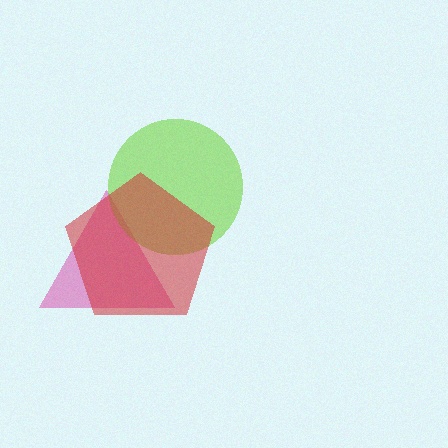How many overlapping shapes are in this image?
There are 3 overlapping shapes in the image.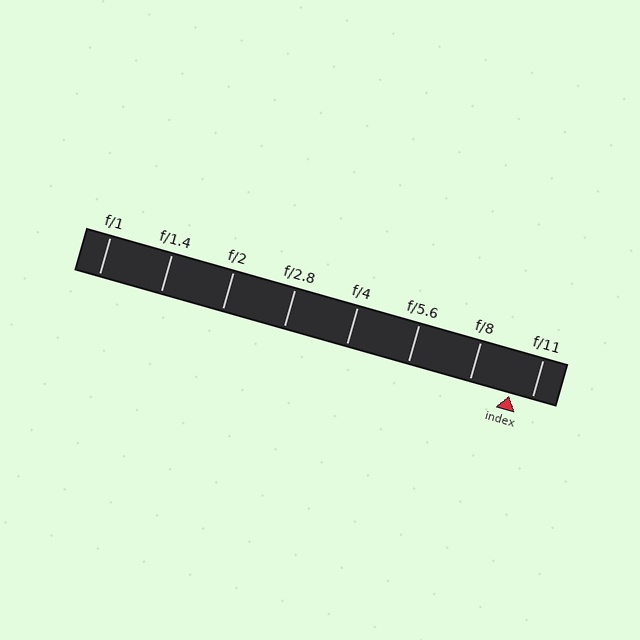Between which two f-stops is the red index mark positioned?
The index mark is between f/8 and f/11.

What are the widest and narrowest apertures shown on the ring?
The widest aperture shown is f/1 and the narrowest is f/11.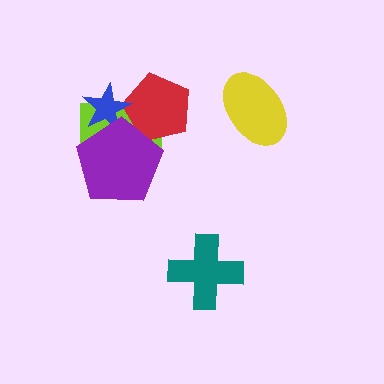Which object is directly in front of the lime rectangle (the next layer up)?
The red pentagon is directly in front of the lime rectangle.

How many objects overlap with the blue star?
3 objects overlap with the blue star.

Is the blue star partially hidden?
Yes, it is partially covered by another shape.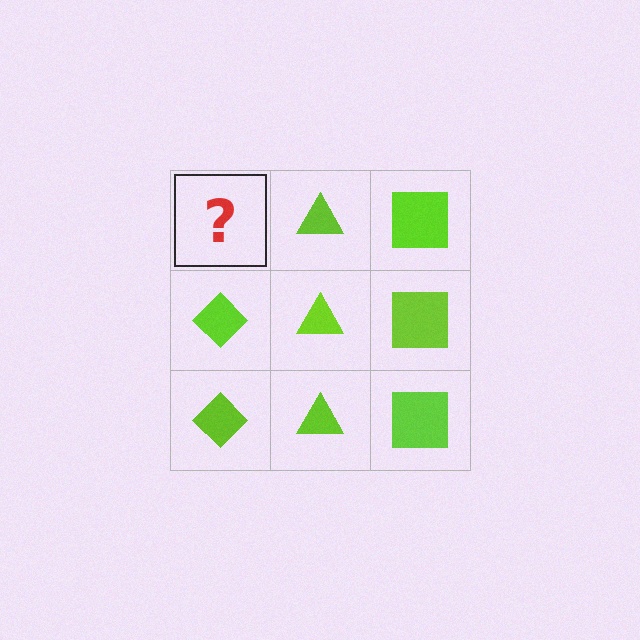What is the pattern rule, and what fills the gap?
The rule is that each column has a consistent shape. The gap should be filled with a lime diamond.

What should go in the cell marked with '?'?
The missing cell should contain a lime diamond.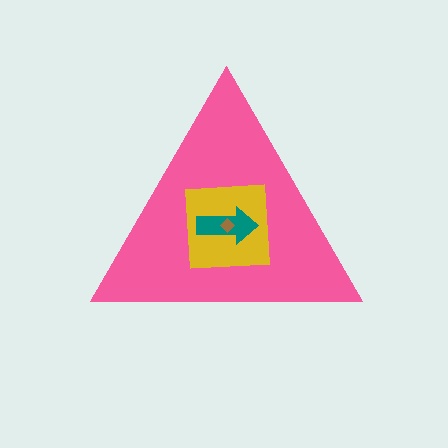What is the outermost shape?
The pink triangle.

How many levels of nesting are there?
4.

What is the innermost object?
The brown diamond.